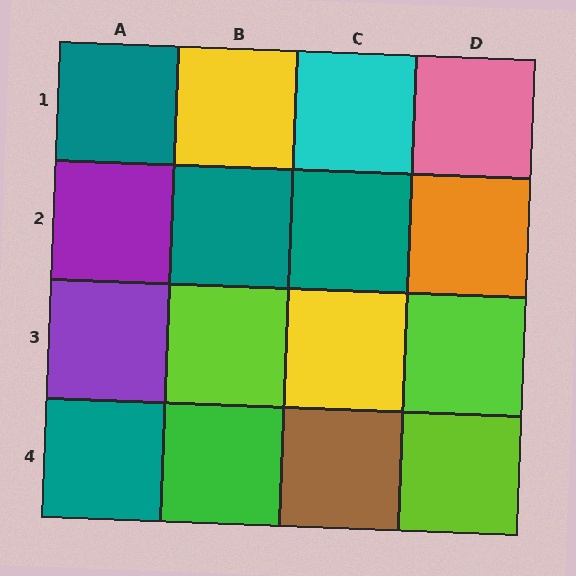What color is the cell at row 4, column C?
Brown.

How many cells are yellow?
2 cells are yellow.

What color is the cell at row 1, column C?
Cyan.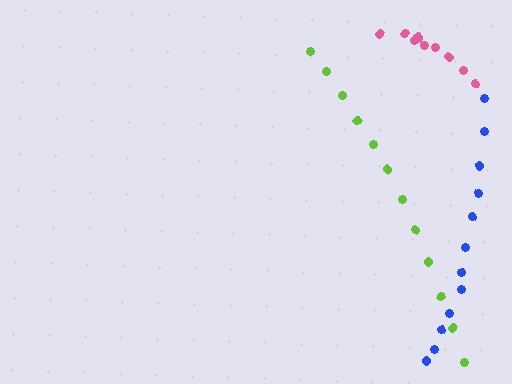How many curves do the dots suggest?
There are 3 distinct paths.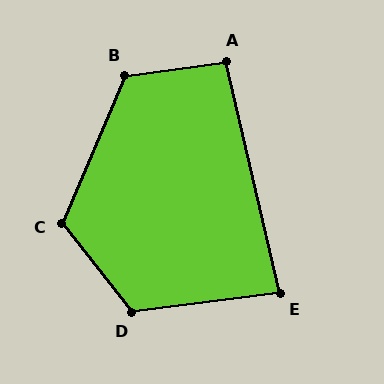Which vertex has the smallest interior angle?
E, at approximately 84 degrees.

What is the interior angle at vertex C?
Approximately 118 degrees (obtuse).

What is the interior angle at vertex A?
Approximately 96 degrees (obtuse).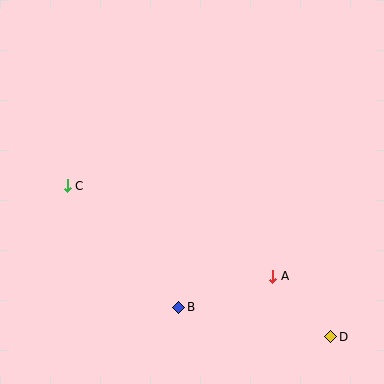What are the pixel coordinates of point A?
Point A is at (273, 276).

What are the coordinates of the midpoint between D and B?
The midpoint between D and B is at (255, 322).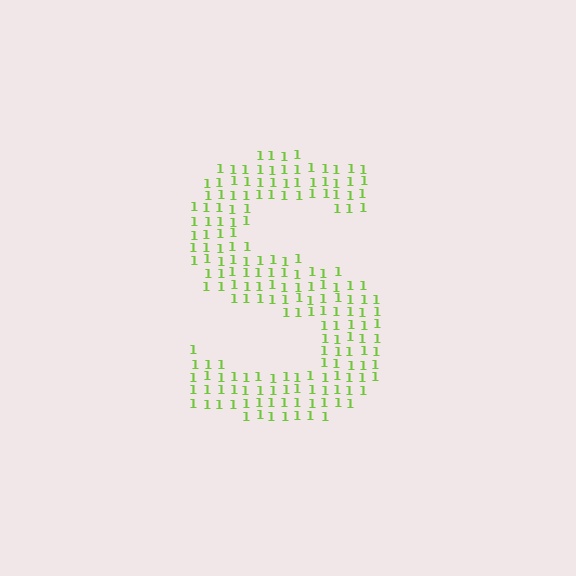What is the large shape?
The large shape is the letter S.